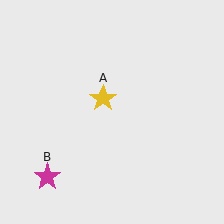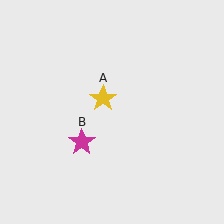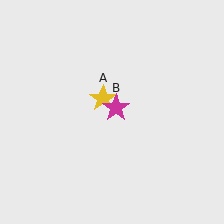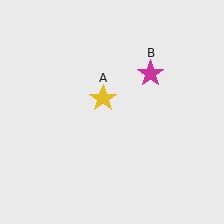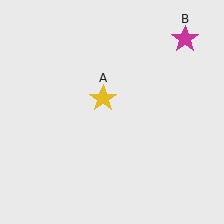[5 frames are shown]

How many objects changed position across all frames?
1 object changed position: magenta star (object B).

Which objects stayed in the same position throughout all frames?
Yellow star (object A) remained stationary.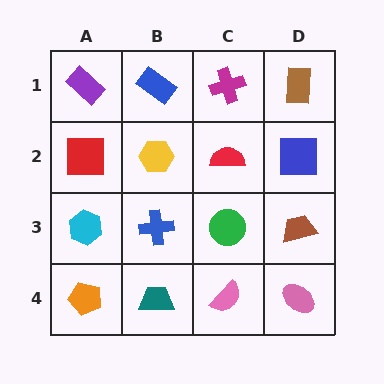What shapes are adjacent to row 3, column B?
A yellow hexagon (row 2, column B), a teal trapezoid (row 4, column B), a cyan hexagon (row 3, column A), a green circle (row 3, column C).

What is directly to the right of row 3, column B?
A green circle.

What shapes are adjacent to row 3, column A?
A red square (row 2, column A), an orange pentagon (row 4, column A), a blue cross (row 3, column B).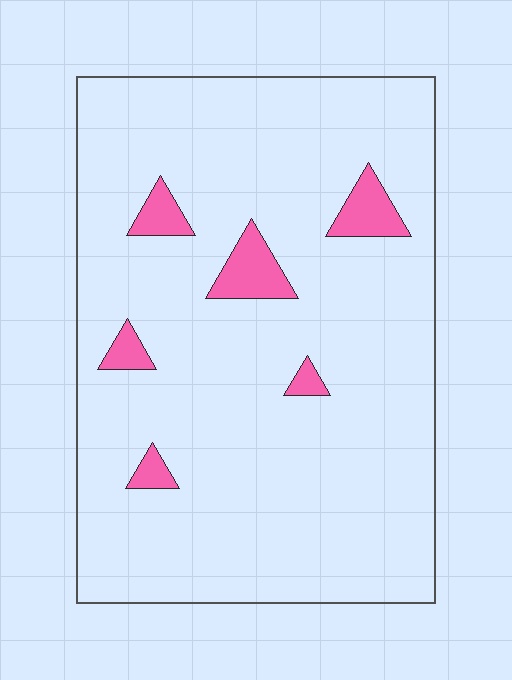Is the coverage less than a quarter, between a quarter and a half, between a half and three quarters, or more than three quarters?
Less than a quarter.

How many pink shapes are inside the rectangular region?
6.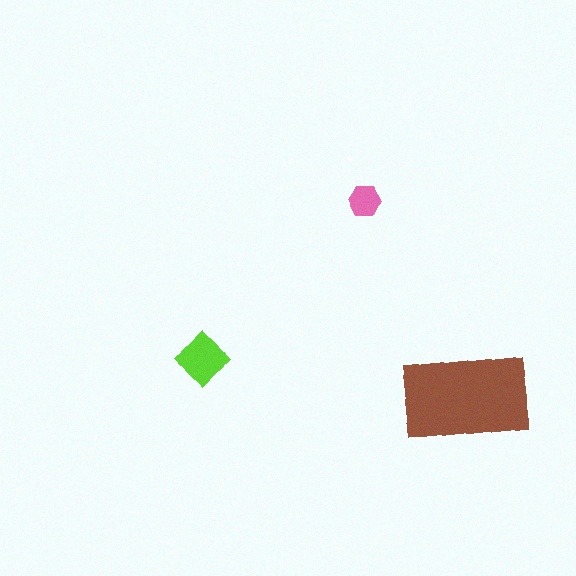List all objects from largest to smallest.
The brown rectangle, the lime diamond, the pink hexagon.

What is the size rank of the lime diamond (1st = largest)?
2nd.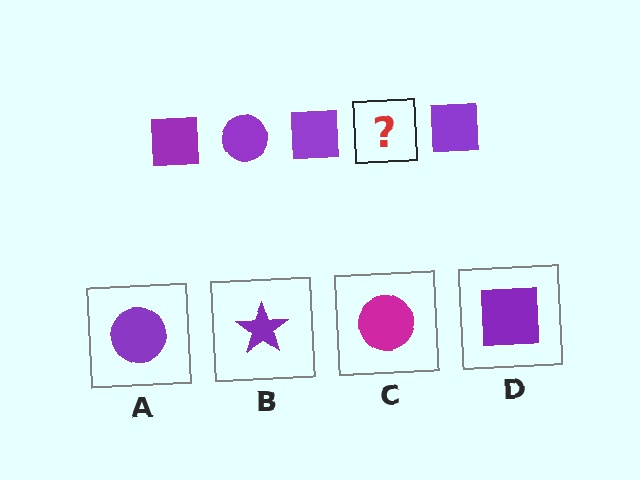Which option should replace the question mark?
Option A.